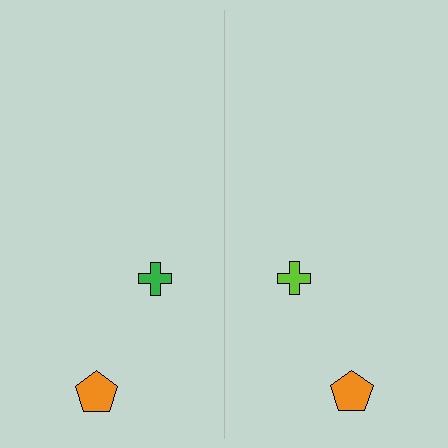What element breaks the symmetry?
The lime cross on the right side breaks the symmetry — its mirror counterpart is green.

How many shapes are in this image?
There are 4 shapes in this image.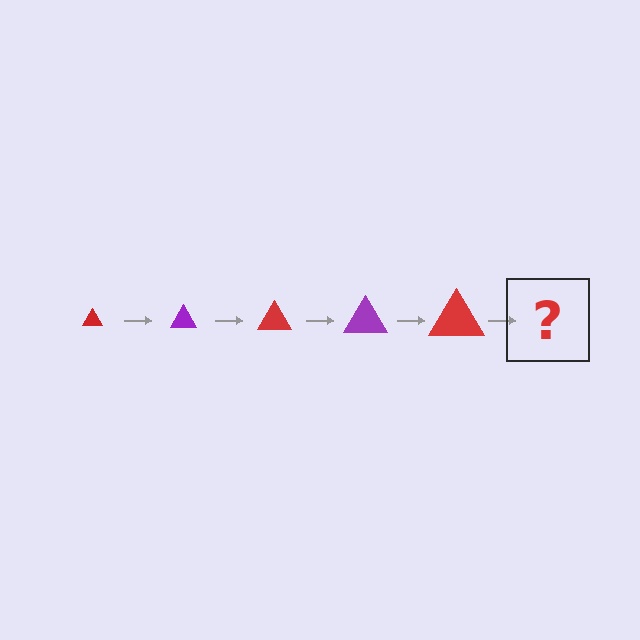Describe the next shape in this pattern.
It should be a purple triangle, larger than the previous one.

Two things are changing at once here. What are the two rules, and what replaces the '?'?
The two rules are that the triangle grows larger each step and the color cycles through red and purple. The '?' should be a purple triangle, larger than the previous one.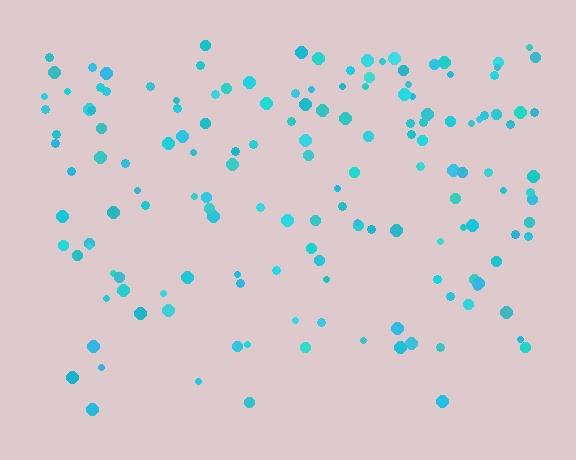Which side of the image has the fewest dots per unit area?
The bottom.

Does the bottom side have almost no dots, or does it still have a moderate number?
Still a moderate number, just noticeably fewer than the top.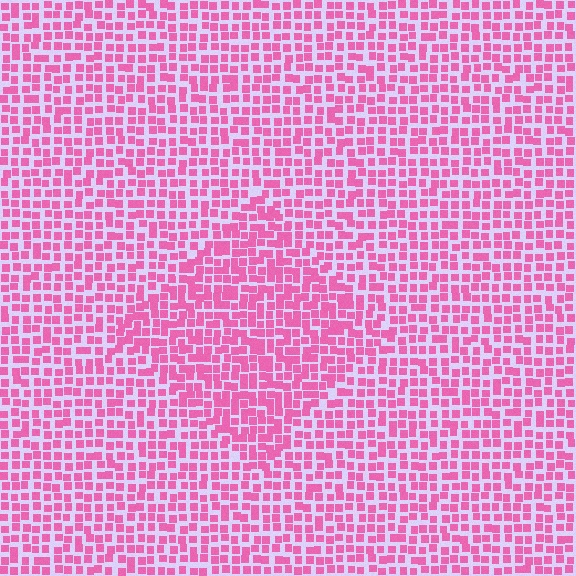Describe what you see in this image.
The image contains small pink elements arranged at two different densities. A diamond-shaped region is visible where the elements are more densely packed than the surrounding area.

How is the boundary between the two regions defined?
The boundary is defined by a change in element density (approximately 1.4x ratio). All elements are the same color, size, and shape.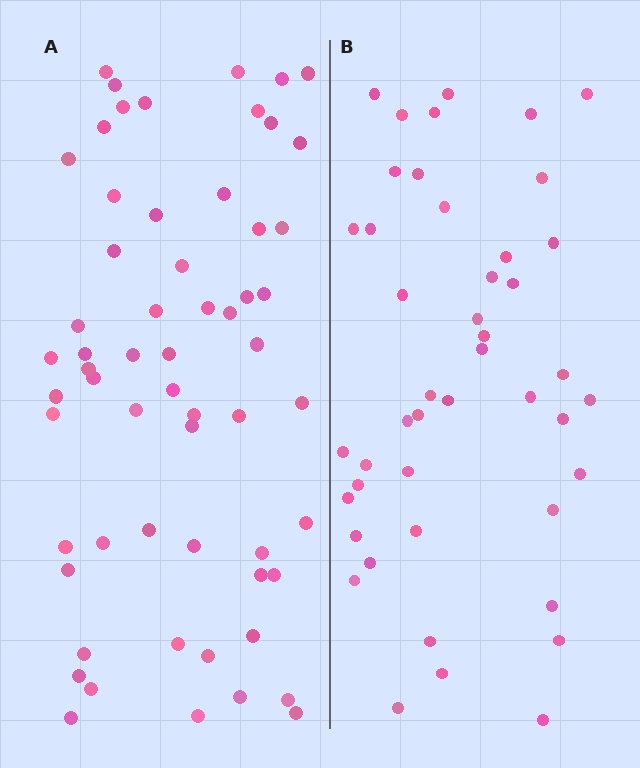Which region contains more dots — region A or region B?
Region A (the left region) has more dots.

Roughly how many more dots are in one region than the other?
Region A has approximately 15 more dots than region B.